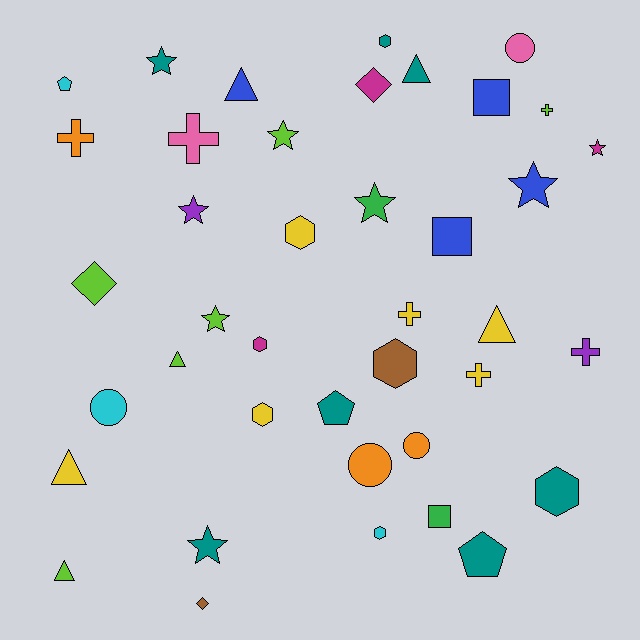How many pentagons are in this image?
There are 3 pentagons.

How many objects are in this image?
There are 40 objects.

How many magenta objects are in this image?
There are 3 magenta objects.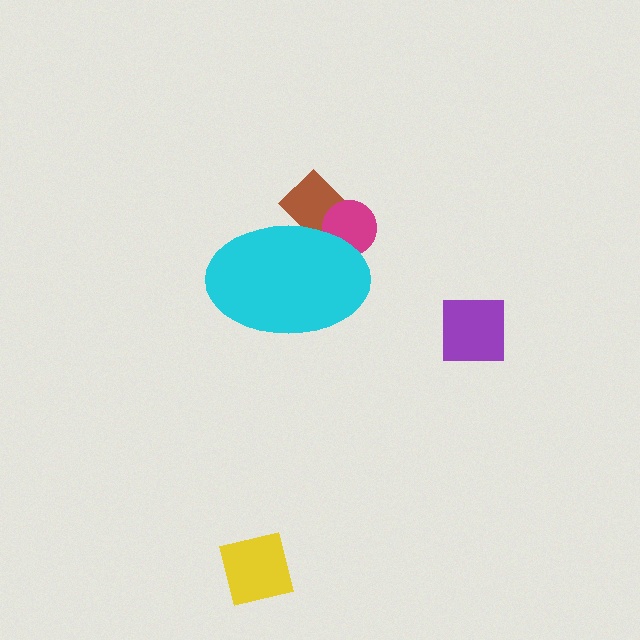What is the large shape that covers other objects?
A cyan ellipse.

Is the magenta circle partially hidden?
Yes, the magenta circle is partially hidden behind the cyan ellipse.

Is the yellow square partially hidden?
No, the yellow square is fully visible.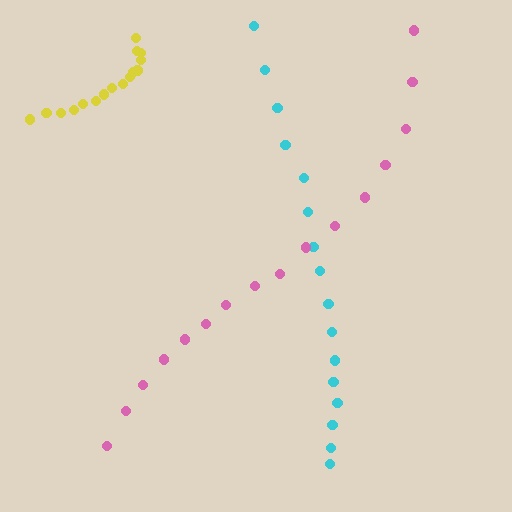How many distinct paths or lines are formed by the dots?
There are 3 distinct paths.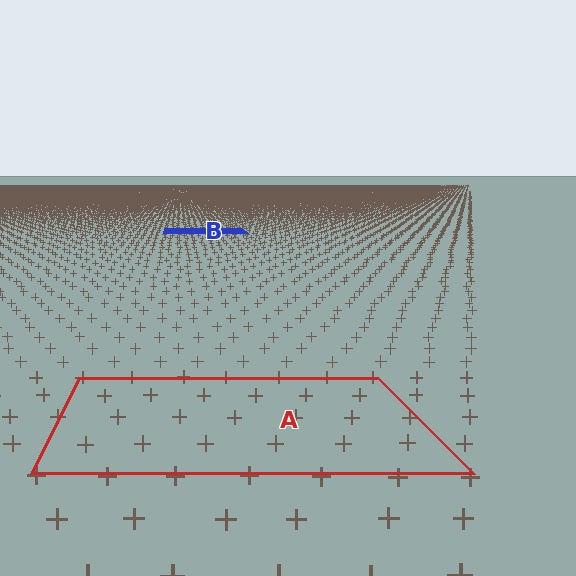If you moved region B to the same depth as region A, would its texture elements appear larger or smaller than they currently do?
They would appear larger. At a closer depth, the same texture elements are projected at a bigger on-screen size.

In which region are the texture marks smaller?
The texture marks are smaller in region B, because it is farther away.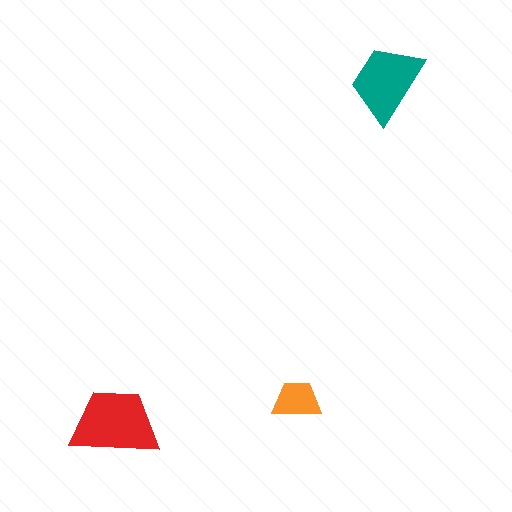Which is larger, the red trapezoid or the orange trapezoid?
The red one.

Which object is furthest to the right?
The teal trapezoid is rightmost.